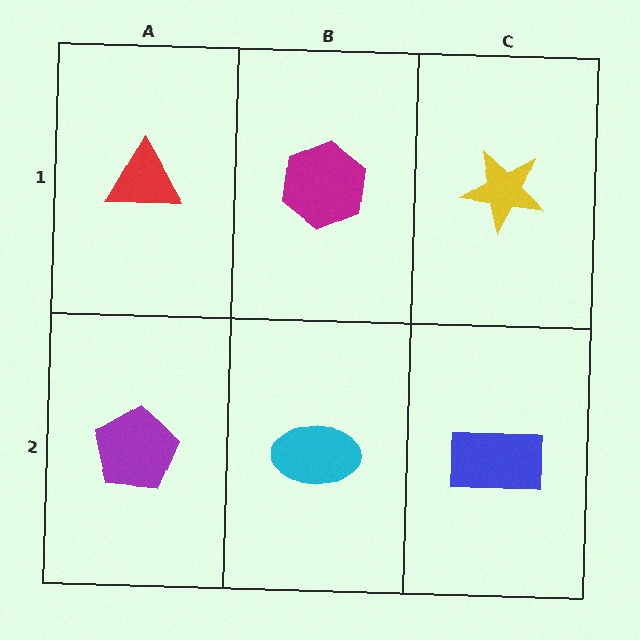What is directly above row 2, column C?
A yellow star.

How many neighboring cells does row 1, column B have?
3.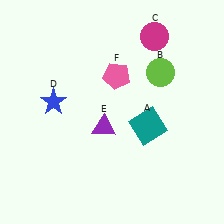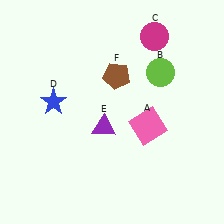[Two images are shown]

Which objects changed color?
A changed from teal to pink. F changed from pink to brown.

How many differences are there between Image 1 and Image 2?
There are 2 differences between the two images.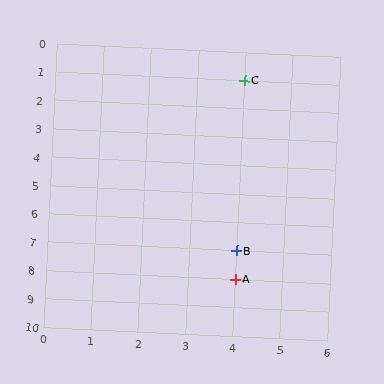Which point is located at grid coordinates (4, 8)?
Point A is at (4, 8).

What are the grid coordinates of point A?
Point A is at grid coordinates (4, 8).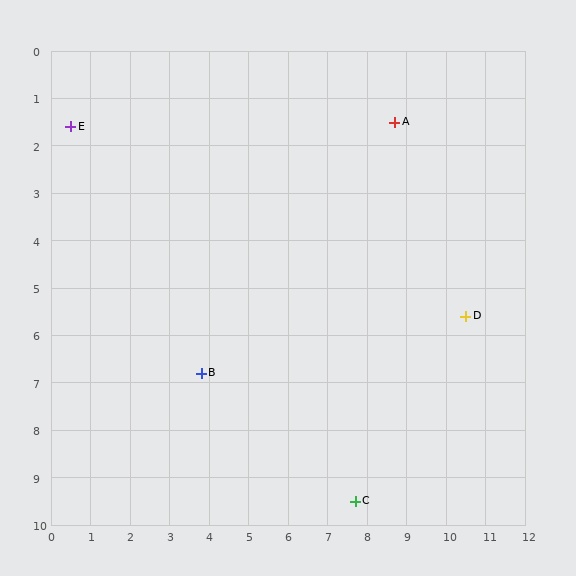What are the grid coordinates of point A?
Point A is at approximately (8.7, 1.5).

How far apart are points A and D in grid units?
Points A and D are about 4.5 grid units apart.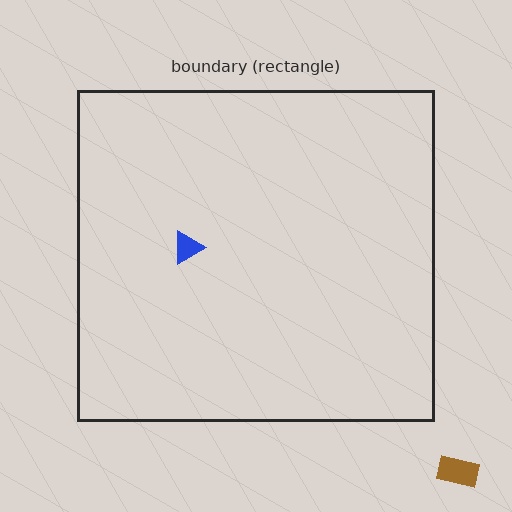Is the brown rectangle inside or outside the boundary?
Outside.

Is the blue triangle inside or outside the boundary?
Inside.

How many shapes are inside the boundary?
1 inside, 1 outside.